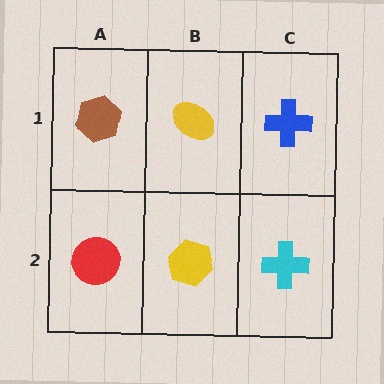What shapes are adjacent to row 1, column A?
A red circle (row 2, column A), a yellow ellipse (row 1, column B).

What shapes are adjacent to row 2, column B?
A yellow ellipse (row 1, column B), a red circle (row 2, column A), a cyan cross (row 2, column C).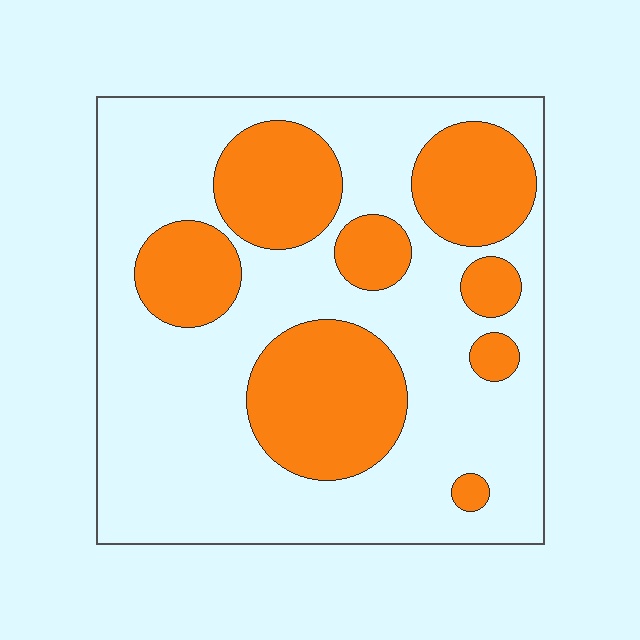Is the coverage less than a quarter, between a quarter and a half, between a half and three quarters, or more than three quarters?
Between a quarter and a half.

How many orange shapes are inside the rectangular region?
8.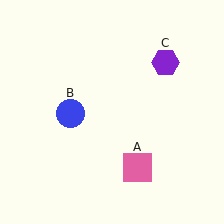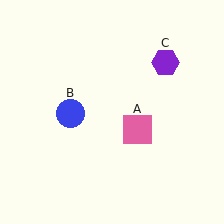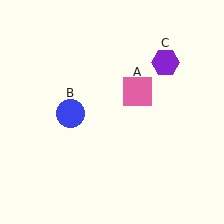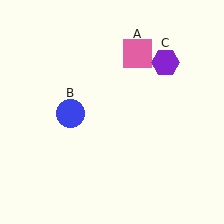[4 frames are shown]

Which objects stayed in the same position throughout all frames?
Blue circle (object B) and purple hexagon (object C) remained stationary.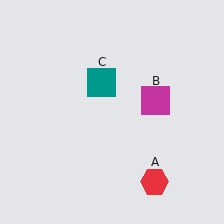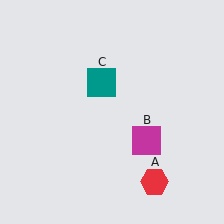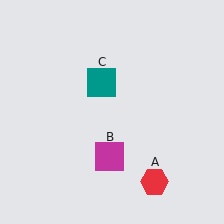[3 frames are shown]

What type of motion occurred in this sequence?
The magenta square (object B) rotated clockwise around the center of the scene.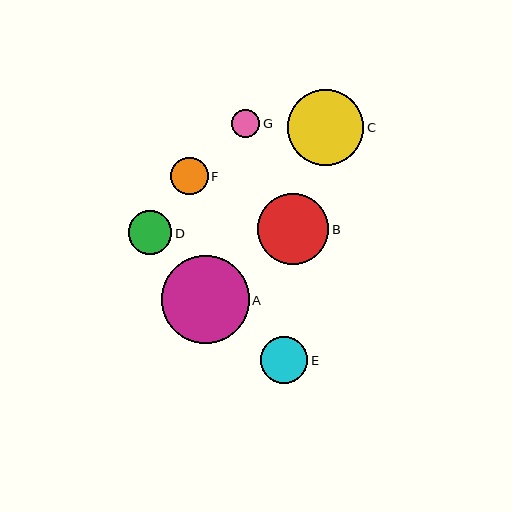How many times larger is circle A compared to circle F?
Circle A is approximately 2.4 times the size of circle F.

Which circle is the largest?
Circle A is the largest with a size of approximately 88 pixels.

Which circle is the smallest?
Circle G is the smallest with a size of approximately 28 pixels.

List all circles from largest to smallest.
From largest to smallest: A, C, B, E, D, F, G.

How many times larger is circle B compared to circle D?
Circle B is approximately 1.6 times the size of circle D.